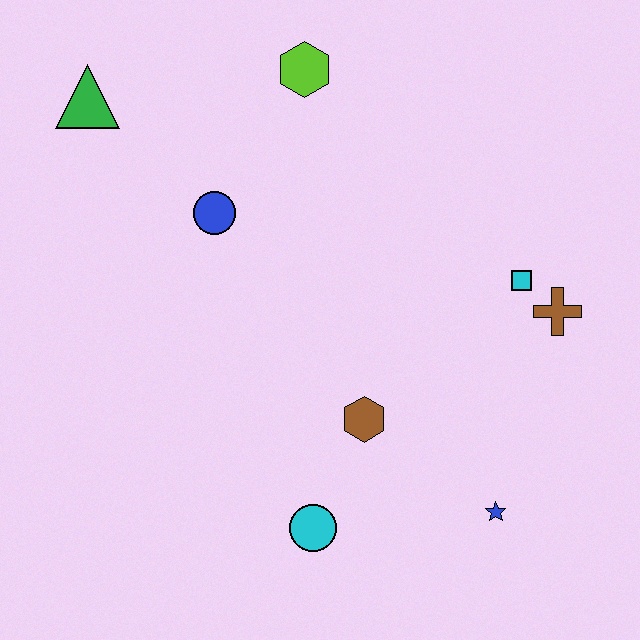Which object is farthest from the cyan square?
The green triangle is farthest from the cyan square.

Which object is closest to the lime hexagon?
The blue circle is closest to the lime hexagon.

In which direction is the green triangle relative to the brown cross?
The green triangle is to the left of the brown cross.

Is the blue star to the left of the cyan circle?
No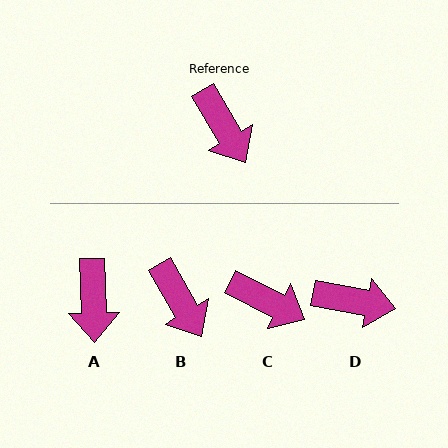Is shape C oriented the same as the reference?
No, it is off by about 32 degrees.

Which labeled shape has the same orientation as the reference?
B.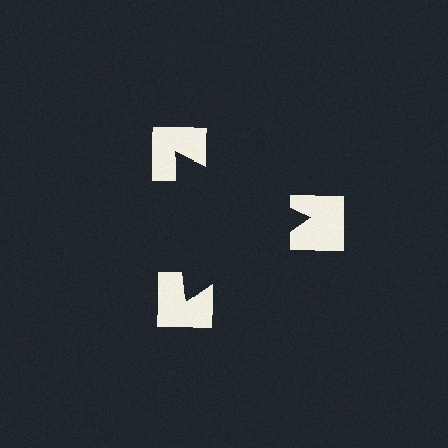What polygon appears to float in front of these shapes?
An illusory triangle — its edges are inferred from the aligned wedge cuts in the notched squares, not physically drawn.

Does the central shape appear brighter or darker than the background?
It typically appears slightly darker than the background, even though no actual brightness change is drawn.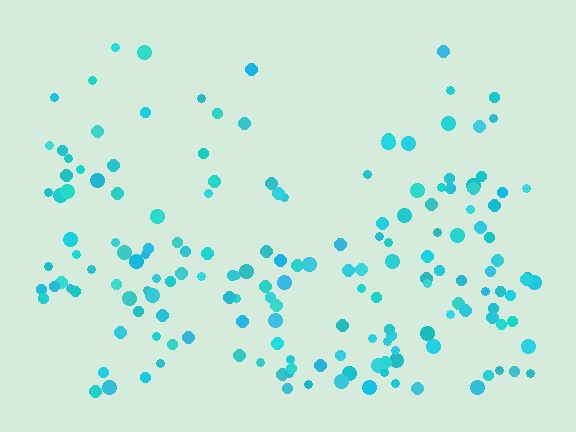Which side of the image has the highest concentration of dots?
The bottom.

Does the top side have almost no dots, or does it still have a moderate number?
Still a moderate number, just noticeably fewer than the bottom.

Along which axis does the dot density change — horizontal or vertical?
Vertical.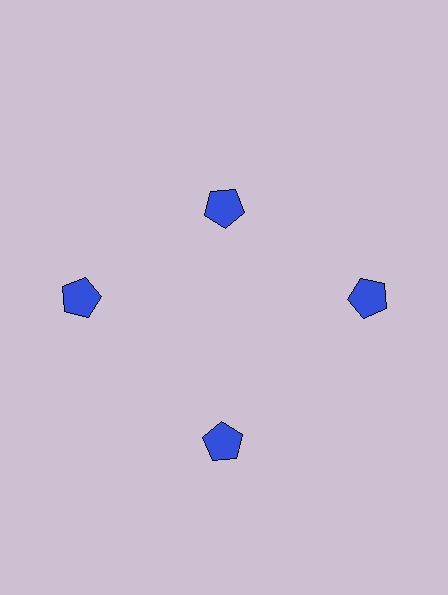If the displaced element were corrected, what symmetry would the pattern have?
It would have 4-fold rotational symmetry — the pattern would map onto itself every 90 degrees.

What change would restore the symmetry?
The symmetry would be restored by moving it outward, back onto the ring so that all 4 pentagons sit at equal angles and equal distance from the center.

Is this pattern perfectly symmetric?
No. The 4 blue pentagons are arranged in a ring, but one element near the 12 o'clock position is pulled inward toward the center, breaking the 4-fold rotational symmetry.